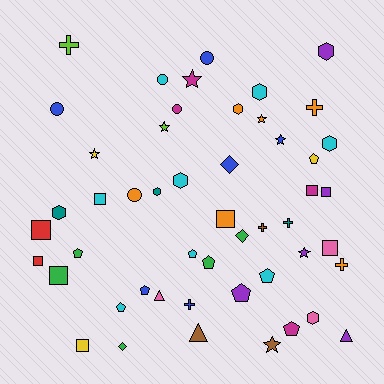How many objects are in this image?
There are 50 objects.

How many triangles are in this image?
There are 3 triangles.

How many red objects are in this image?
There are 2 red objects.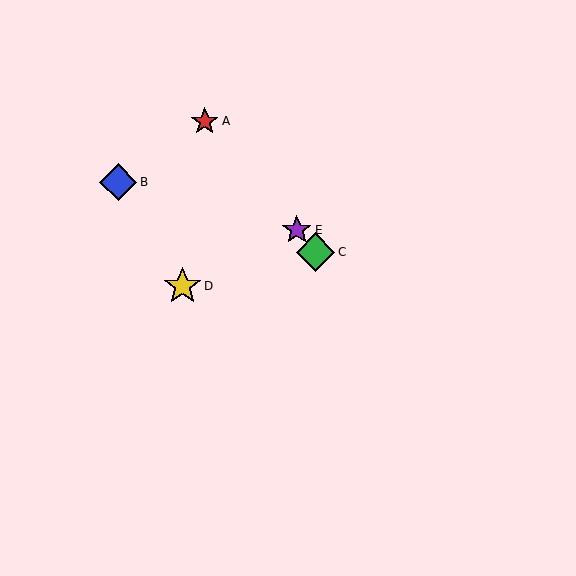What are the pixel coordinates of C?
Object C is at (316, 252).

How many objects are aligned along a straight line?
3 objects (A, C, E) are aligned along a straight line.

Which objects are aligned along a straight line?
Objects A, C, E are aligned along a straight line.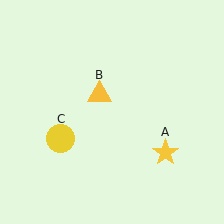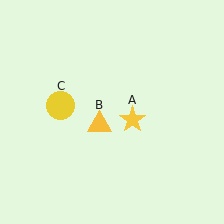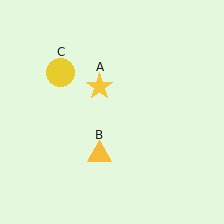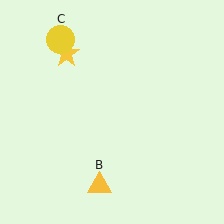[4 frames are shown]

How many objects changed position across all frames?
3 objects changed position: yellow star (object A), yellow triangle (object B), yellow circle (object C).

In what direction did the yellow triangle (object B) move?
The yellow triangle (object B) moved down.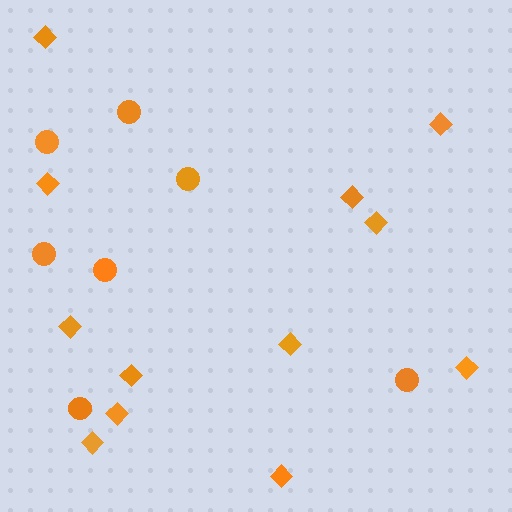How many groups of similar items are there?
There are 2 groups: one group of circles (7) and one group of diamonds (12).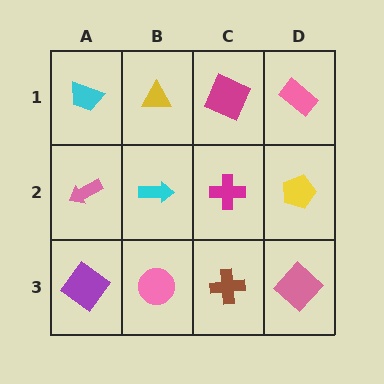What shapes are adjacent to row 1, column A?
A pink arrow (row 2, column A), a yellow triangle (row 1, column B).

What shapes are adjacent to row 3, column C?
A magenta cross (row 2, column C), a pink circle (row 3, column B), a pink diamond (row 3, column D).